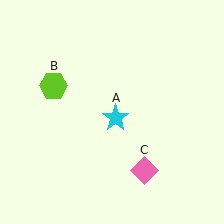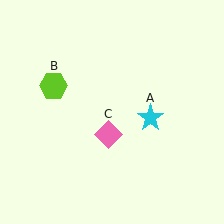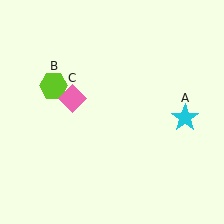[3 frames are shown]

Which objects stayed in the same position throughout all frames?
Lime hexagon (object B) remained stationary.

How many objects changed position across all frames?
2 objects changed position: cyan star (object A), pink diamond (object C).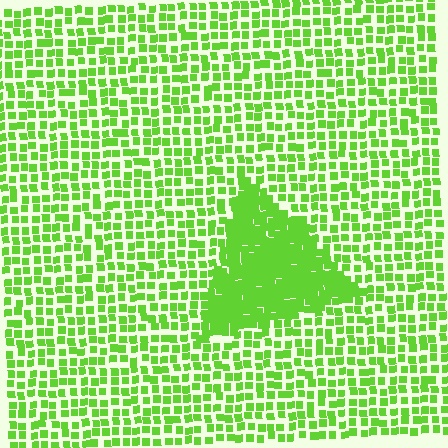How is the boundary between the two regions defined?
The boundary is defined by a change in element density (approximately 2.3x ratio). All elements are the same color, size, and shape.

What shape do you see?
I see a triangle.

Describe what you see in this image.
The image contains small lime elements arranged at two different densities. A triangle-shaped region is visible where the elements are more densely packed than the surrounding area.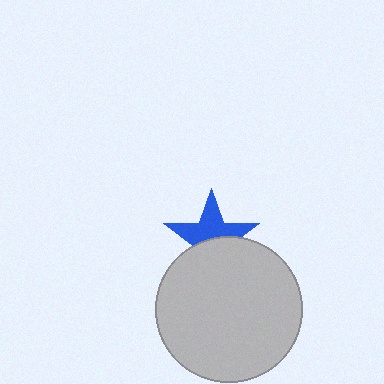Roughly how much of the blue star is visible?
About half of it is visible (roughly 53%).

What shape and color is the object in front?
The object in front is a light gray circle.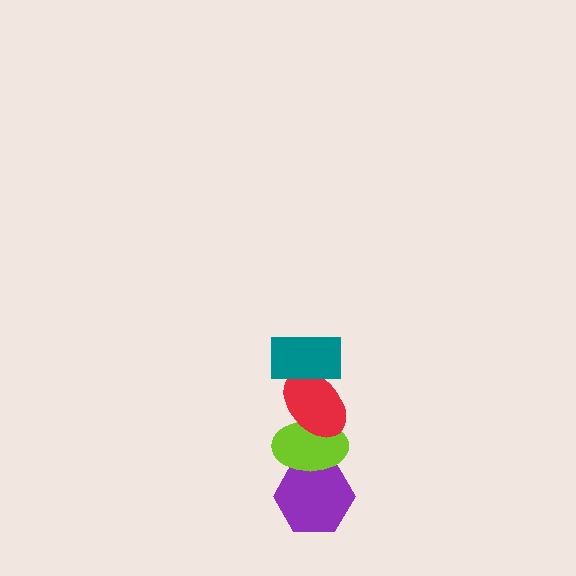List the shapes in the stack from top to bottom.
From top to bottom: the teal rectangle, the red ellipse, the lime ellipse, the purple hexagon.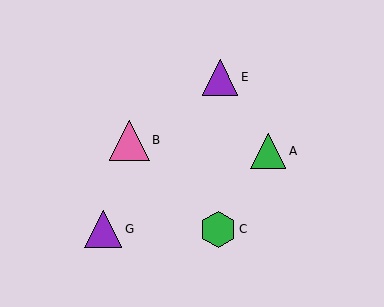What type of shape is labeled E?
Shape E is a purple triangle.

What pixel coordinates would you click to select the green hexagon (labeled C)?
Click at (218, 229) to select the green hexagon C.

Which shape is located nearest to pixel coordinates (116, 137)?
The pink triangle (labeled B) at (129, 140) is nearest to that location.